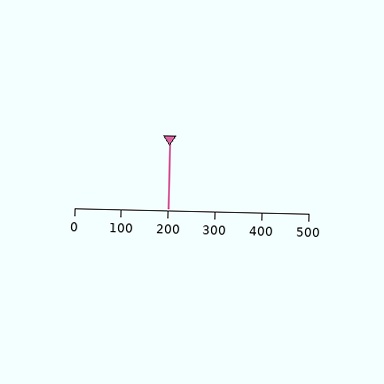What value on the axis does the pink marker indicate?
The marker indicates approximately 200.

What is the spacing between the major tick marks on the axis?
The major ticks are spaced 100 apart.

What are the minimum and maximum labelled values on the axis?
The axis runs from 0 to 500.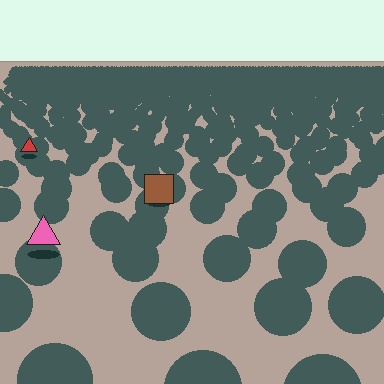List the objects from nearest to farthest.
From nearest to farthest: the pink triangle, the brown square, the red triangle.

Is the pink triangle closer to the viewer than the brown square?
Yes. The pink triangle is closer — you can tell from the texture gradient: the ground texture is coarser near it.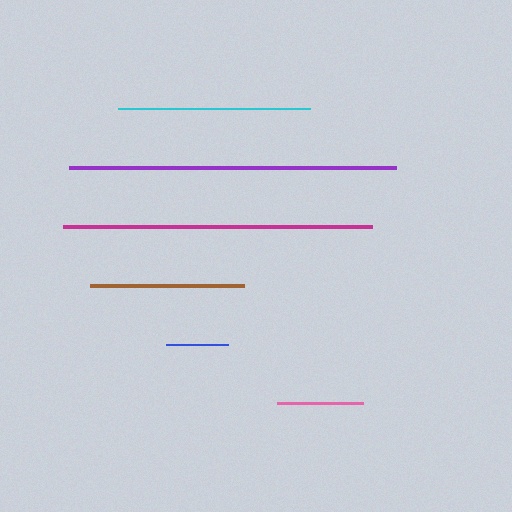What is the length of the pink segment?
The pink segment is approximately 86 pixels long.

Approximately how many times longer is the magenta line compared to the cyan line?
The magenta line is approximately 1.6 times the length of the cyan line.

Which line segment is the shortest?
The blue line is the shortest at approximately 62 pixels.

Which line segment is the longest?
The purple line is the longest at approximately 327 pixels.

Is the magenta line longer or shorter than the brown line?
The magenta line is longer than the brown line.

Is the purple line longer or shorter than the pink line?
The purple line is longer than the pink line.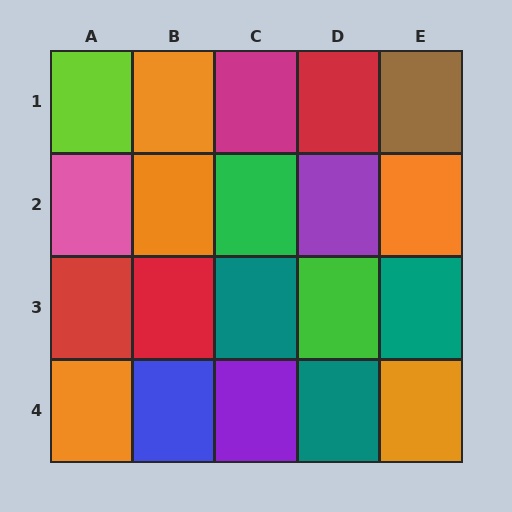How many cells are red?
3 cells are red.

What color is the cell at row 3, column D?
Green.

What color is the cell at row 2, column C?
Green.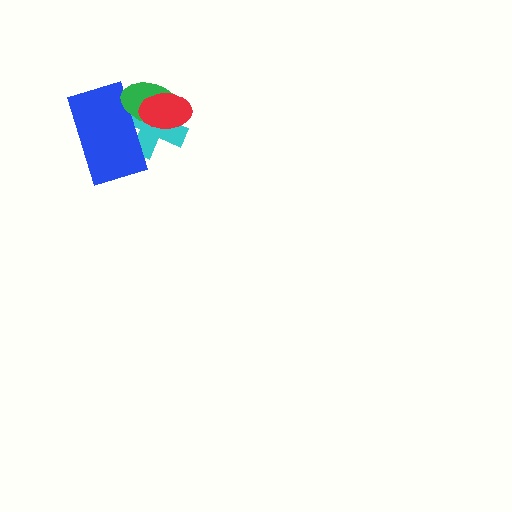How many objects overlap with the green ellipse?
3 objects overlap with the green ellipse.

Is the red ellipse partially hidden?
No, no other shape covers it.